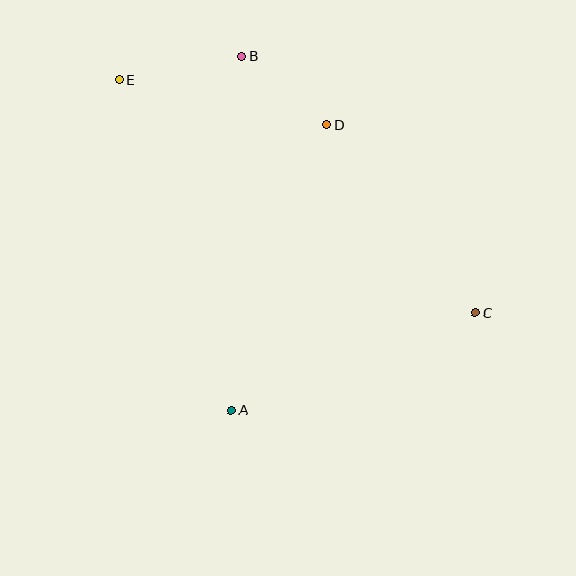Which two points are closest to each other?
Points B and D are closest to each other.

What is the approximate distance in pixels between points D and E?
The distance between D and E is approximately 212 pixels.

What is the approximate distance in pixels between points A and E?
The distance between A and E is approximately 349 pixels.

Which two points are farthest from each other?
Points C and E are farthest from each other.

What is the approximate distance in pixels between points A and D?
The distance between A and D is approximately 301 pixels.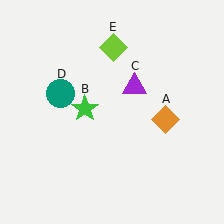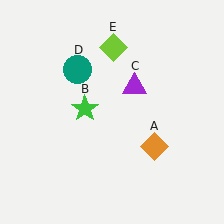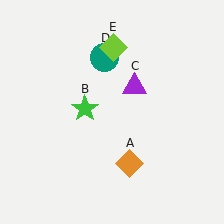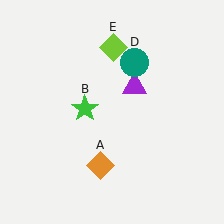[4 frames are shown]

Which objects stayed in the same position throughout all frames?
Green star (object B) and purple triangle (object C) and lime diamond (object E) remained stationary.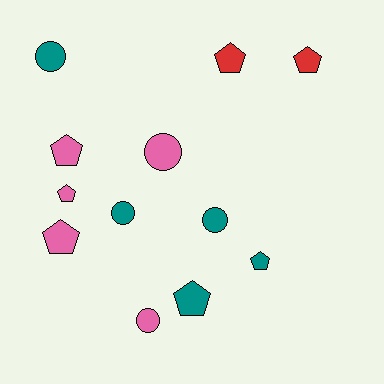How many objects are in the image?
There are 12 objects.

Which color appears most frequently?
Pink, with 5 objects.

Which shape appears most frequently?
Pentagon, with 7 objects.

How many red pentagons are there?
There are 2 red pentagons.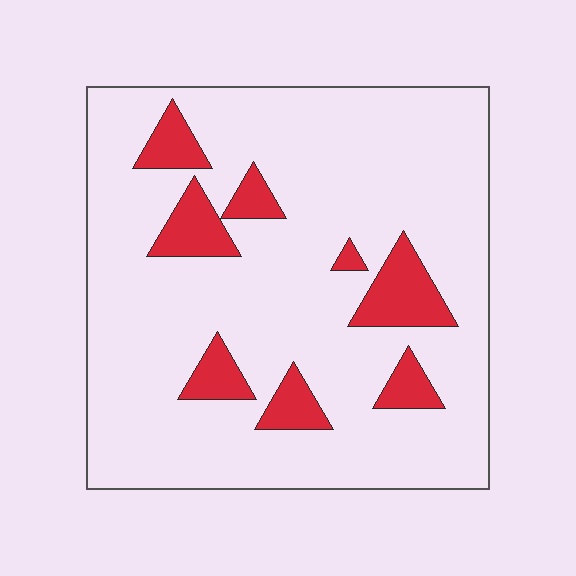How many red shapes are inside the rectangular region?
8.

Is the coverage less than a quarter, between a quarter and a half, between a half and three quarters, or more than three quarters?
Less than a quarter.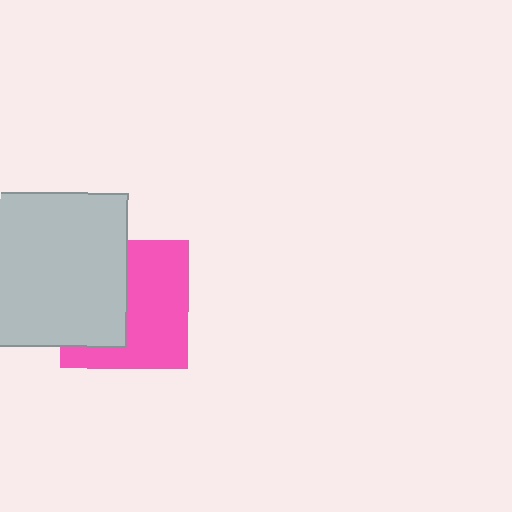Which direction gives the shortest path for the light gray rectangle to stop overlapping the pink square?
Moving left gives the shortest separation.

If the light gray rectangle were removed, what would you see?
You would see the complete pink square.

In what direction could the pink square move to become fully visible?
The pink square could move right. That would shift it out from behind the light gray rectangle entirely.